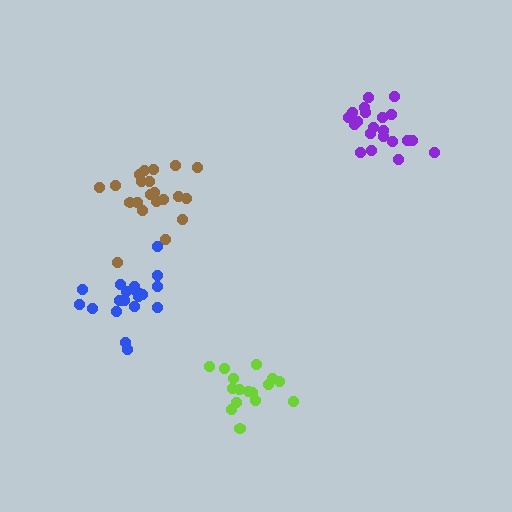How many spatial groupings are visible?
There are 4 spatial groupings.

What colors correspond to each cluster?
The clusters are colored: lime, purple, brown, blue.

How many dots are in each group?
Group 1: 16 dots, Group 2: 21 dots, Group 3: 21 dots, Group 4: 20 dots (78 total).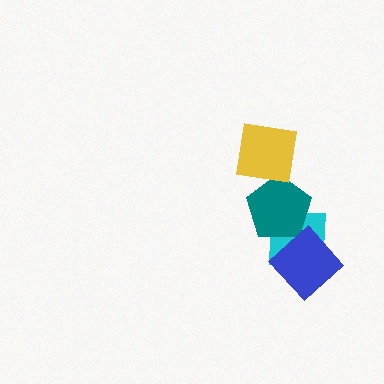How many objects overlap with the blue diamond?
2 objects overlap with the blue diamond.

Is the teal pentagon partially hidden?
Yes, it is partially covered by another shape.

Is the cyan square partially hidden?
Yes, it is partially covered by another shape.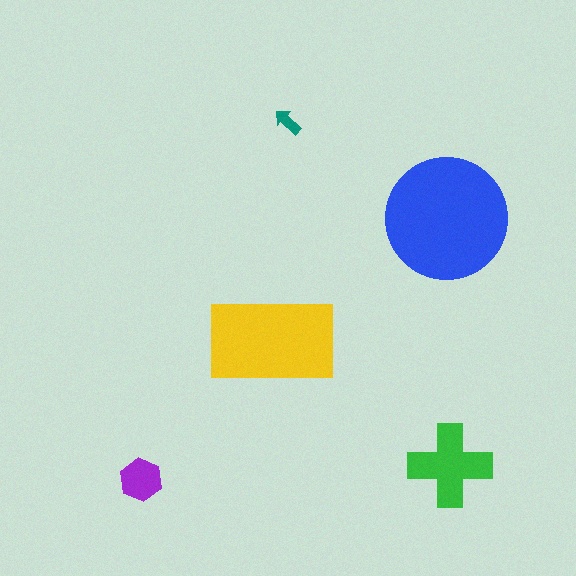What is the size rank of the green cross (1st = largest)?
3rd.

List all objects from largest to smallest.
The blue circle, the yellow rectangle, the green cross, the purple hexagon, the teal arrow.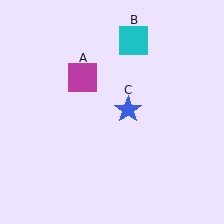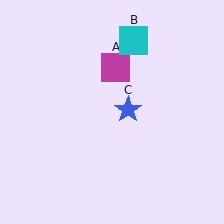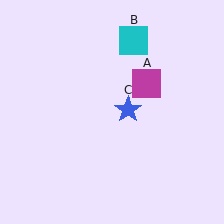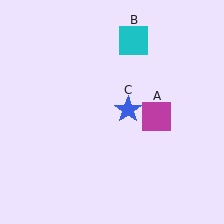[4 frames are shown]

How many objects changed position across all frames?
1 object changed position: magenta square (object A).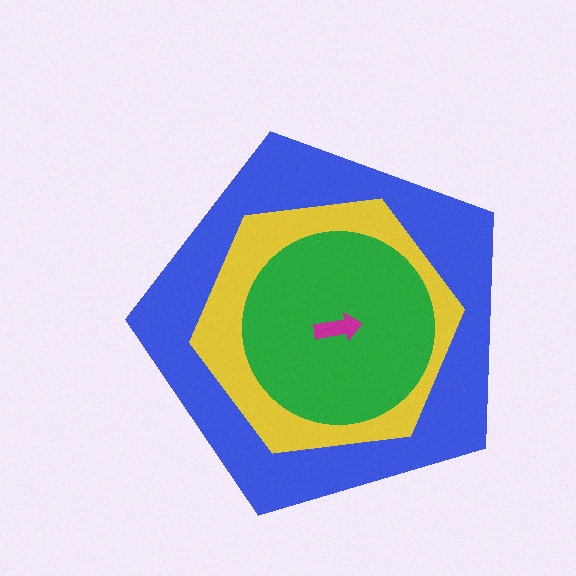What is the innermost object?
The magenta arrow.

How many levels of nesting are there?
4.